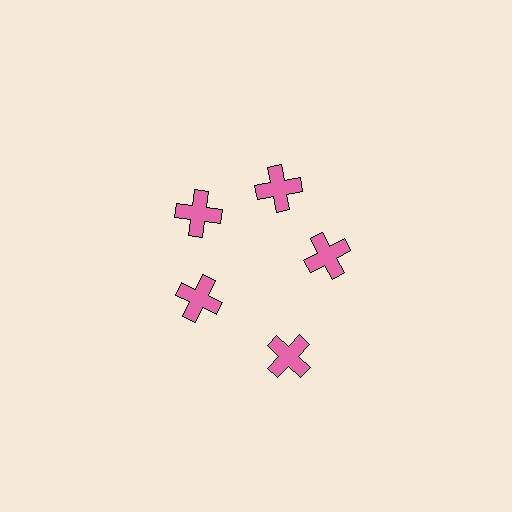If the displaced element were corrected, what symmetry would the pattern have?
It would have 5-fold rotational symmetry — the pattern would map onto itself every 72 degrees.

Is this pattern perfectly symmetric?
No. The 5 pink crosses are arranged in a ring, but one element near the 5 o'clock position is pushed outward from the center, breaking the 5-fold rotational symmetry.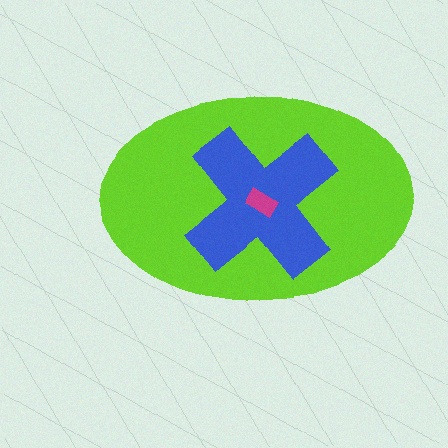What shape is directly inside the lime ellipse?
The blue cross.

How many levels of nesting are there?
3.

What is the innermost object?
The magenta rectangle.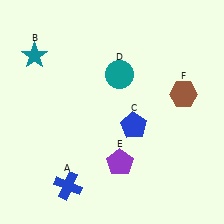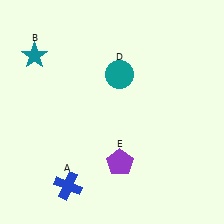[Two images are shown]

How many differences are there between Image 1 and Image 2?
There are 2 differences between the two images.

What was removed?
The brown hexagon (F), the blue pentagon (C) were removed in Image 2.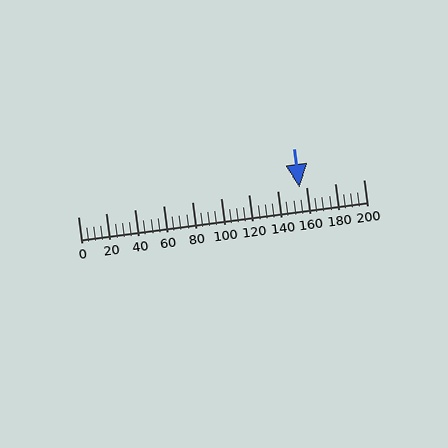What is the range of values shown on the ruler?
The ruler shows values from 0 to 200.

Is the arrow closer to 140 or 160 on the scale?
The arrow is closer to 160.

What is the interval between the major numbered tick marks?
The major tick marks are spaced 20 units apart.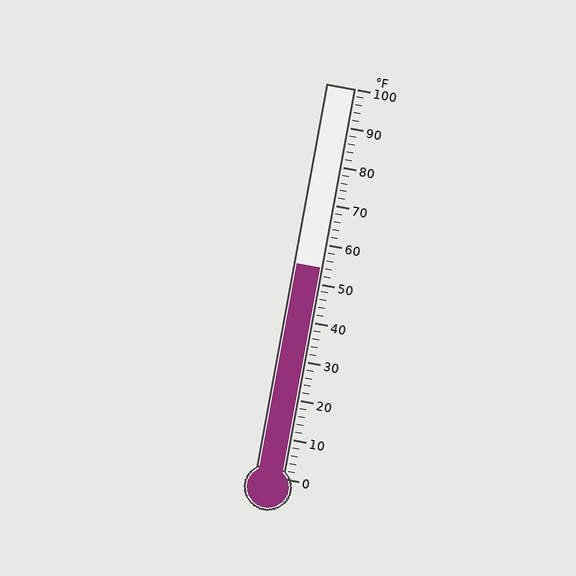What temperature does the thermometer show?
The thermometer shows approximately 54°F.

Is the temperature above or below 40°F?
The temperature is above 40°F.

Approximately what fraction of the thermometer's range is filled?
The thermometer is filled to approximately 55% of its range.